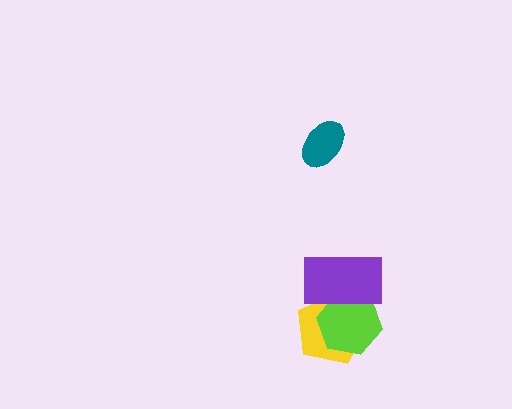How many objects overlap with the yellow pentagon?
2 objects overlap with the yellow pentagon.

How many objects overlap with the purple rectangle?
2 objects overlap with the purple rectangle.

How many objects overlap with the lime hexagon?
2 objects overlap with the lime hexagon.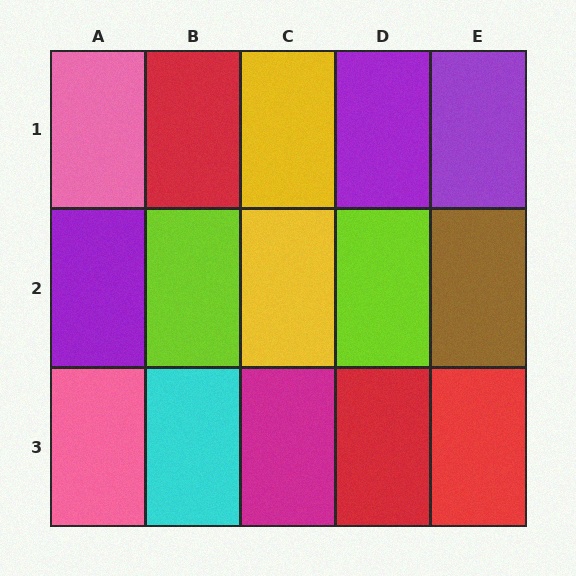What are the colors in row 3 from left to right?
Pink, cyan, magenta, red, red.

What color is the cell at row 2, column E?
Brown.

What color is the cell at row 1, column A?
Pink.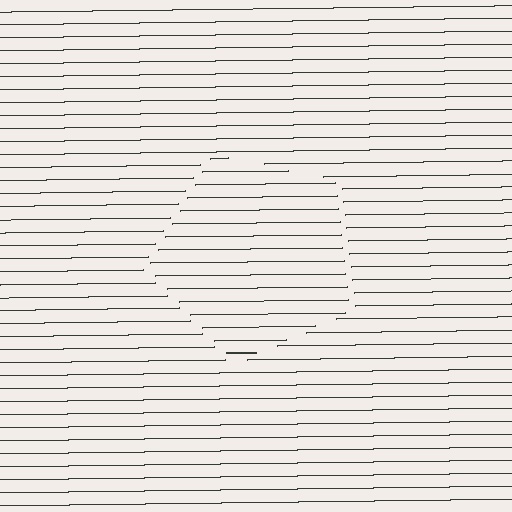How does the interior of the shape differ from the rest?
The interior of the shape contains the same grating, shifted by half a period — the contour is defined by the phase discontinuity where line-ends from the inner and outer gratings abut.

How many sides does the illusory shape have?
5 sides — the line-ends trace a pentagon.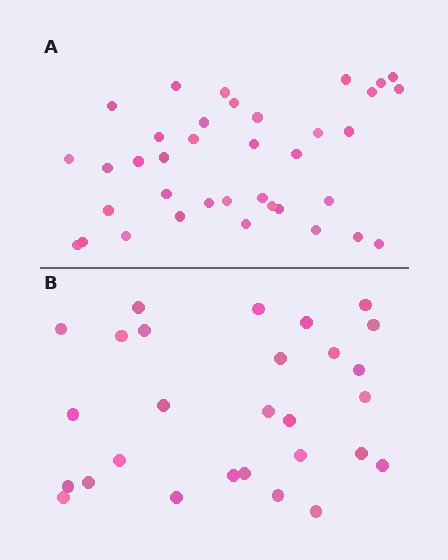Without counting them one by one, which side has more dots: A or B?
Region A (the top region) has more dots.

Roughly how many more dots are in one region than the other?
Region A has roughly 8 or so more dots than region B.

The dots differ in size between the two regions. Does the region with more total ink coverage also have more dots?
No. Region B has more total ink coverage because its dots are larger, but region A actually contains more individual dots. Total area can be misleading — the number of items is what matters here.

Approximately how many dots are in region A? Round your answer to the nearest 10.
About 40 dots. (The exact count is 37, which rounds to 40.)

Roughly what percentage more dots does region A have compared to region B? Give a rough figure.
About 30% more.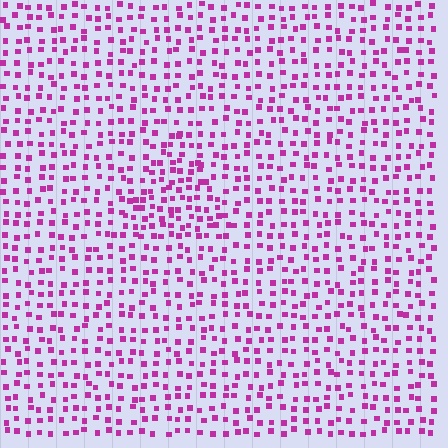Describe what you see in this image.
The image contains small magenta elements arranged at two different densities. A triangle-shaped region is visible where the elements are more densely packed than the surrounding area.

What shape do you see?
I see a triangle.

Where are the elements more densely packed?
The elements are more densely packed inside the triangle boundary.